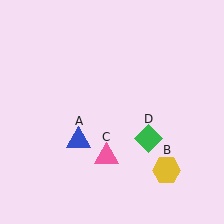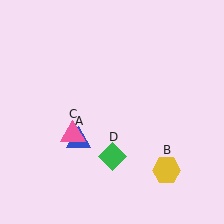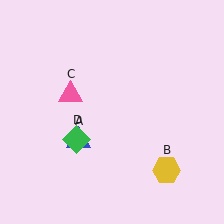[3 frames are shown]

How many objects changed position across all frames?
2 objects changed position: pink triangle (object C), green diamond (object D).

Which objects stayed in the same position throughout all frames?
Blue triangle (object A) and yellow hexagon (object B) remained stationary.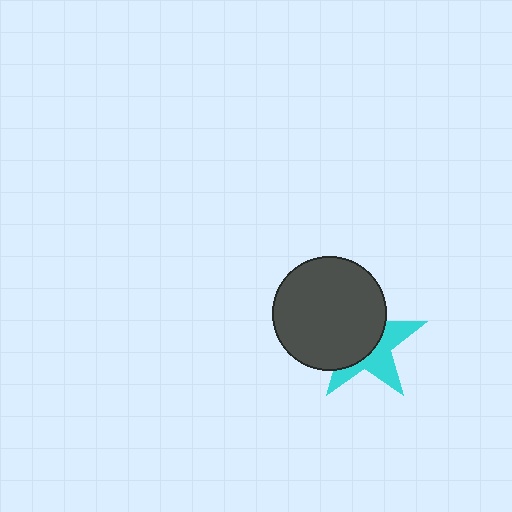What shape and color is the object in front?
The object in front is a dark gray circle.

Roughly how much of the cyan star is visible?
A small part of it is visible (roughly 43%).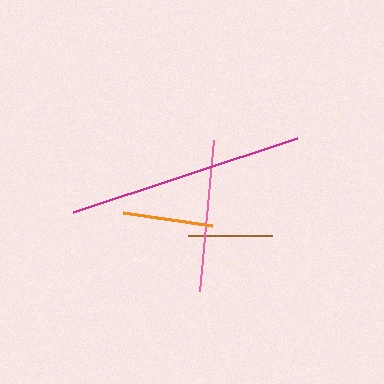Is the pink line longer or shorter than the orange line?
The pink line is longer than the orange line.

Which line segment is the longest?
The magenta line is the longest at approximately 236 pixels.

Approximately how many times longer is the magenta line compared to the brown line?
The magenta line is approximately 2.8 times the length of the brown line.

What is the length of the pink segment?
The pink segment is approximately 151 pixels long.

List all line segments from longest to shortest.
From longest to shortest: magenta, pink, orange, brown.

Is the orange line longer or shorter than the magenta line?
The magenta line is longer than the orange line.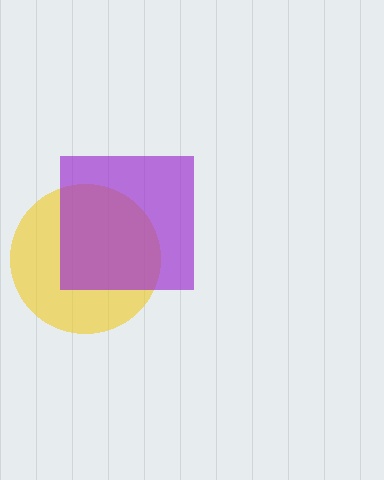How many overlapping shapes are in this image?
There are 2 overlapping shapes in the image.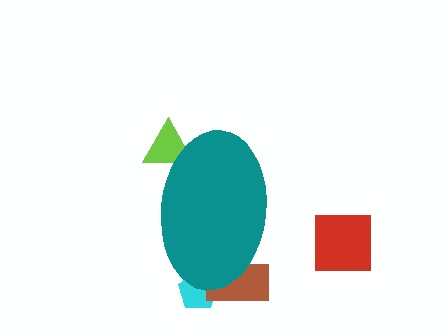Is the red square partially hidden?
No, the red square is fully visible.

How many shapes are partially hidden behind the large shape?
3 shapes are partially hidden.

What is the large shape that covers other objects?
A teal ellipse.